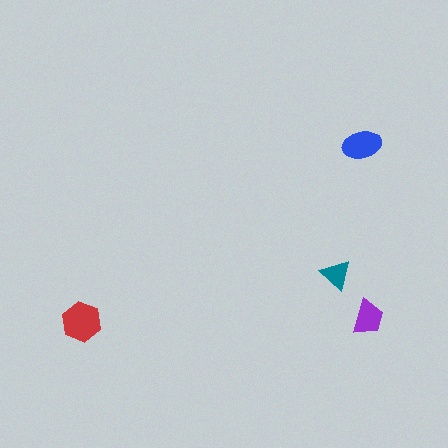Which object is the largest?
The red hexagon.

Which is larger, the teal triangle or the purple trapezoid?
The purple trapezoid.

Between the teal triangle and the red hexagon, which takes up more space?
The red hexagon.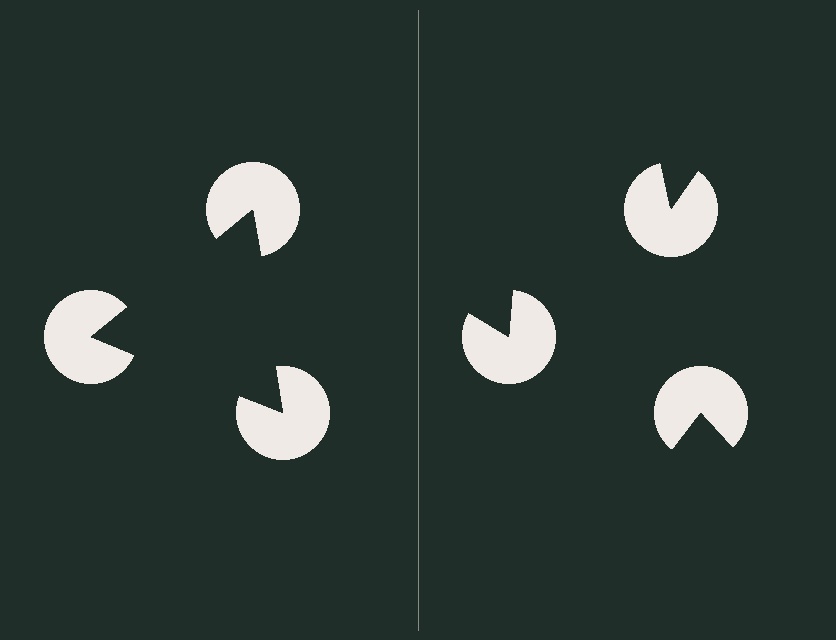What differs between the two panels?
The pac-man discs are positioned identically on both sides; only the wedge orientations differ. On the left they align to a triangle; on the right they are misaligned.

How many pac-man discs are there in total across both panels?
6 — 3 on each side.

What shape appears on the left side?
An illusory triangle.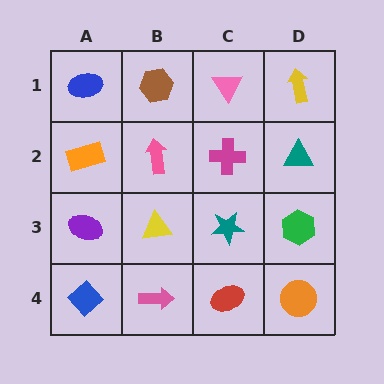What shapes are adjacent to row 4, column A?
A purple ellipse (row 3, column A), a pink arrow (row 4, column B).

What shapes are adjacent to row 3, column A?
An orange rectangle (row 2, column A), a blue diamond (row 4, column A), a yellow triangle (row 3, column B).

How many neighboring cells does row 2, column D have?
3.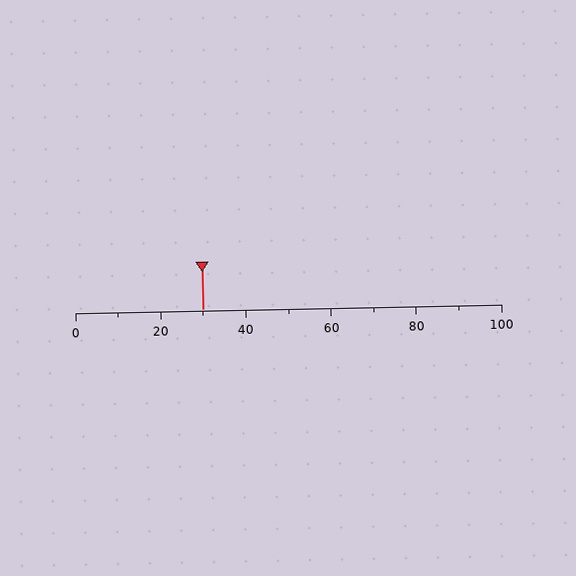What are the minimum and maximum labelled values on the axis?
The axis runs from 0 to 100.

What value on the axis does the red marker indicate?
The marker indicates approximately 30.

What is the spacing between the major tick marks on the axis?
The major ticks are spaced 20 apart.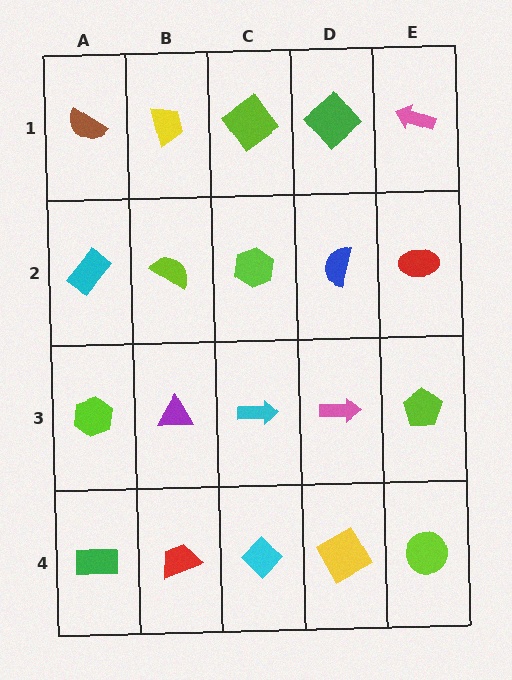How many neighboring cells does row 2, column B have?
4.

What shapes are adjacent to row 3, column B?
A lime semicircle (row 2, column B), a red trapezoid (row 4, column B), a lime hexagon (row 3, column A), a cyan arrow (row 3, column C).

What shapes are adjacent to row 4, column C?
A cyan arrow (row 3, column C), a red trapezoid (row 4, column B), a yellow square (row 4, column D).